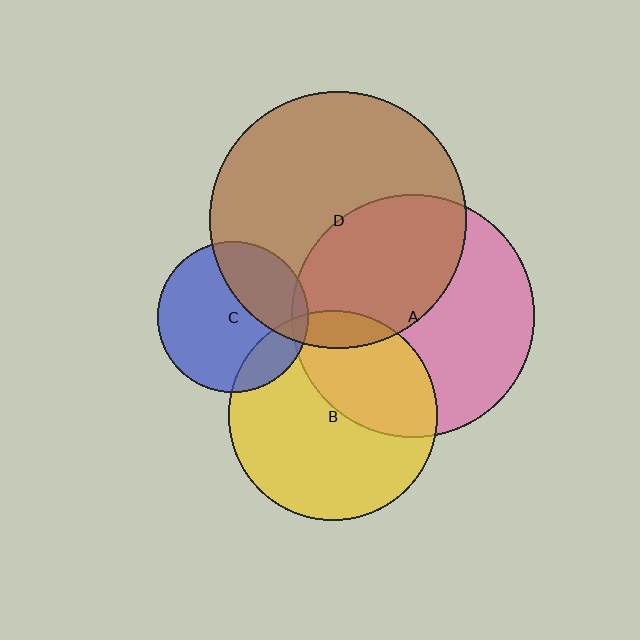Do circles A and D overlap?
Yes.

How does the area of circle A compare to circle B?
Approximately 1.4 times.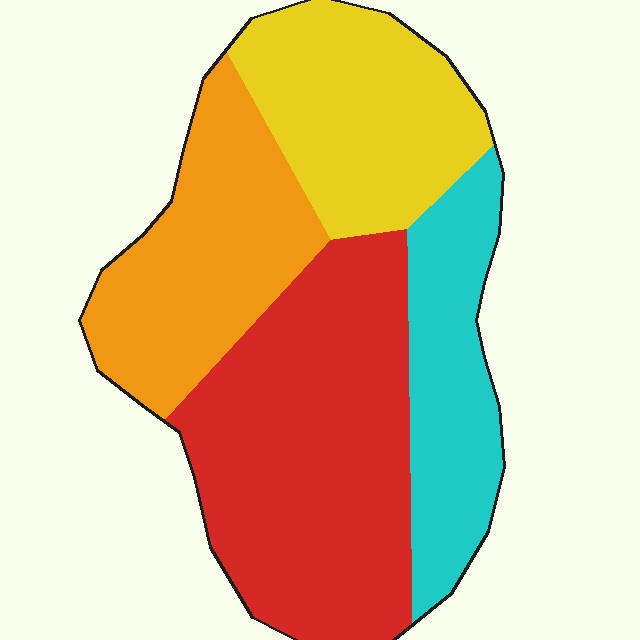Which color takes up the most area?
Red, at roughly 40%.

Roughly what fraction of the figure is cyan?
Cyan takes up about one sixth (1/6) of the figure.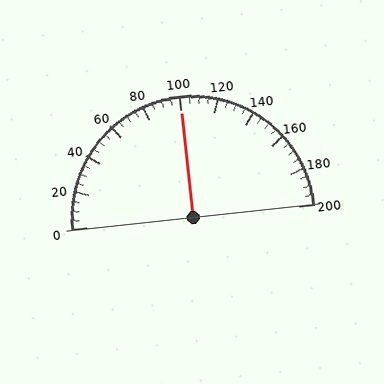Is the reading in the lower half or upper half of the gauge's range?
The reading is in the upper half of the range (0 to 200).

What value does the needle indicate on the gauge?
The needle indicates approximately 100.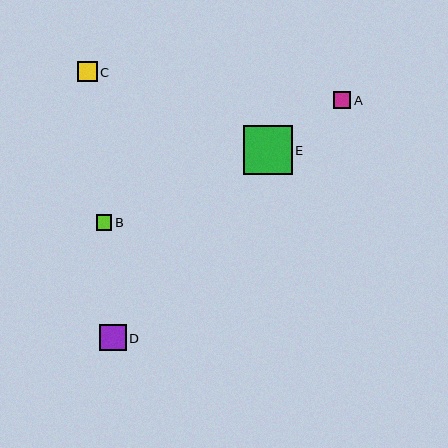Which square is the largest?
Square E is the largest with a size of approximately 49 pixels.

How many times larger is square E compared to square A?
Square E is approximately 2.9 times the size of square A.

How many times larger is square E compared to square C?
Square E is approximately 2.5 times the size of square C.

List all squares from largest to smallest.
From largest to smallest: E, D, C, A, B.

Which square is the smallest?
Square B is the smallest with a size of approximately 16 pixels.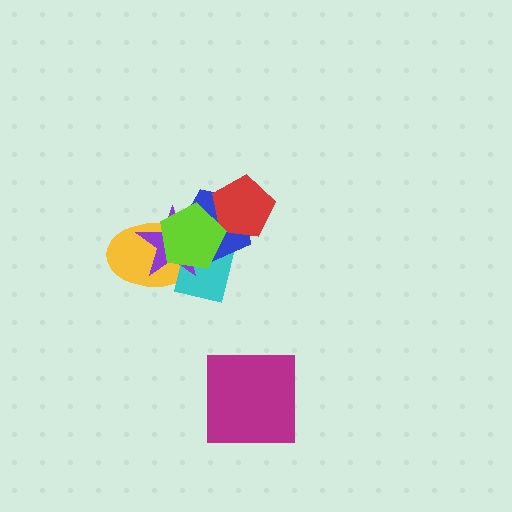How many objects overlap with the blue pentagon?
5 objects overlap with the blue pentagon.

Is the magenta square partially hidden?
No, no other shape covers it.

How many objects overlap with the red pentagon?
3 objects overlap with the red pentagon.